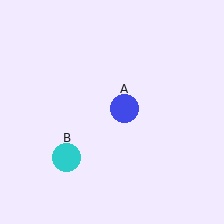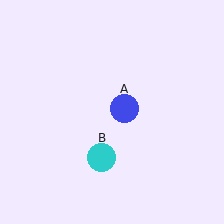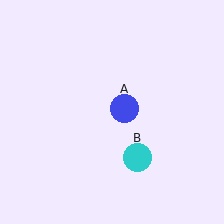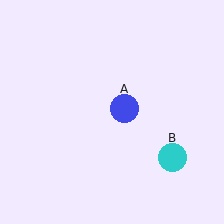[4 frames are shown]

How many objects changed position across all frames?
1 object changed position: cyan circle (object B).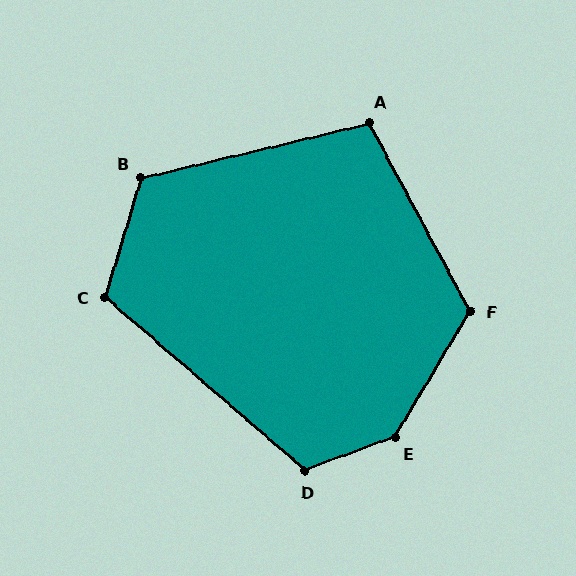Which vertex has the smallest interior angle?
A, at approximately 105 degrees.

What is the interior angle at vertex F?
Approximately 121 degrees (obtuse).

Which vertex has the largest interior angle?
E, at approximately 141 degrees.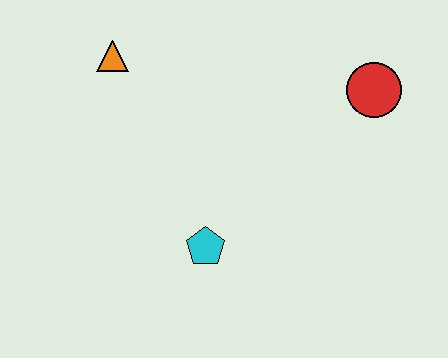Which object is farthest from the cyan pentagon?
The red circle is farthest from the cyan pentagon.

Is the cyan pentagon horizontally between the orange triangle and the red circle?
Yes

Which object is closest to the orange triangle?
The cyan pentagon is closest to the orange triangle.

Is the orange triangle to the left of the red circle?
Yes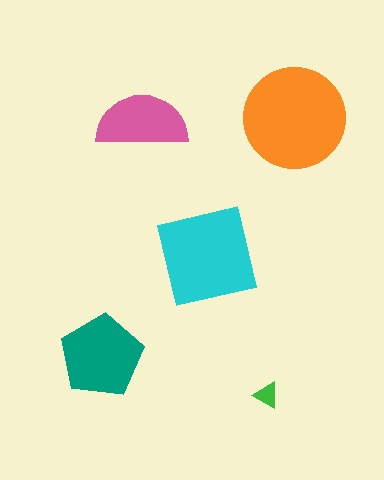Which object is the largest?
The orange circle.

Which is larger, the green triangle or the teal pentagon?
The teal pentagon.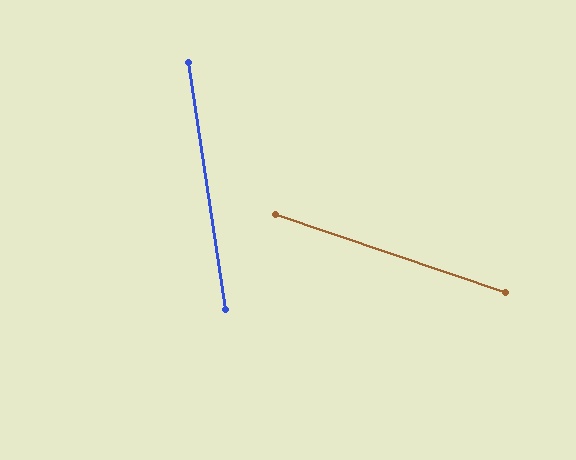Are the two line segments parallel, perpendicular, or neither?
Neither parallel nor perpendicular — they differ by about 63°.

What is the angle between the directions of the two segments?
Approximately 63 degrees.